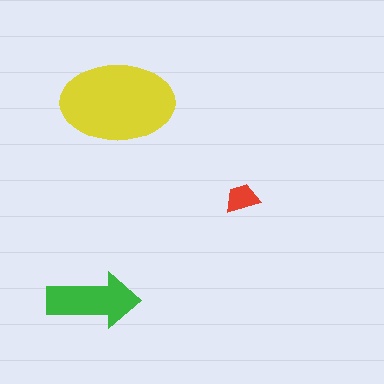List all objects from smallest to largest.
The red trapezoid, the green arrow, the yellow ellipse.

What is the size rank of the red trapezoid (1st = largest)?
3rd.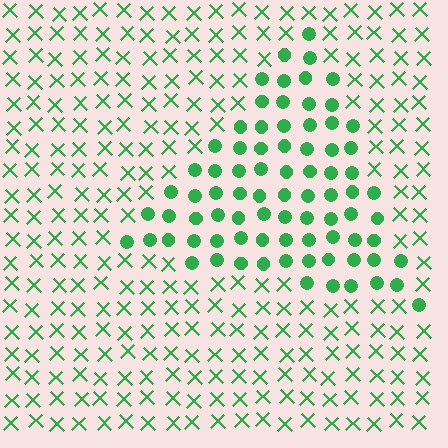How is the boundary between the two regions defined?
The boundary is defined by a change in element shape: circles inside vs. X marks outside. All elements share the same color and spacing.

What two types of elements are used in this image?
The image uses circles inside the triangle region and X marks outside it.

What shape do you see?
I see a triangle.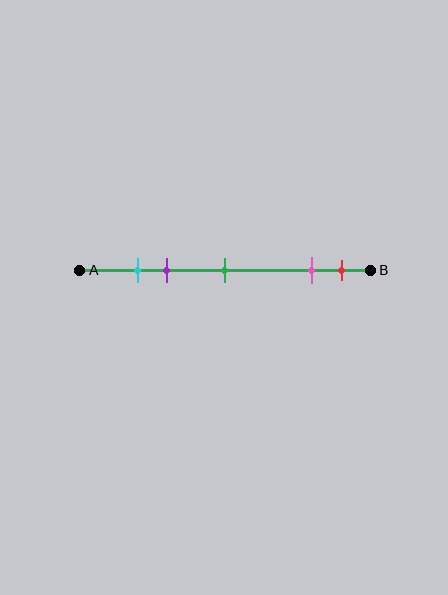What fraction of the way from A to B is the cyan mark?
The cyan mark is approximately 20% (0.2) of the way from A to B.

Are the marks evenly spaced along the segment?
No, the marks are not evenly spaced.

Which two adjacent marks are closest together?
The cyan and purple marks are the closest adjacent pair.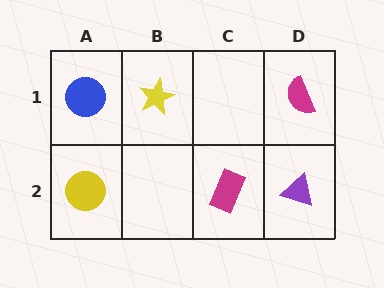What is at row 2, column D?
A purple triangle.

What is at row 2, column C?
A magenta rectangle.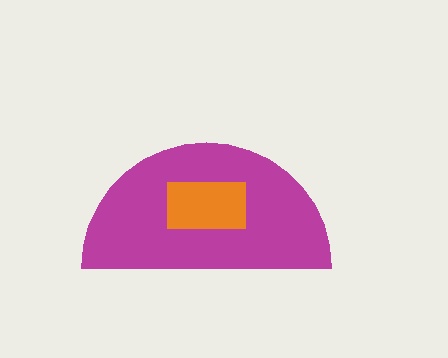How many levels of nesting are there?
2.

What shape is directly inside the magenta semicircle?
The orange rectangle.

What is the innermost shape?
The orange rectangle.